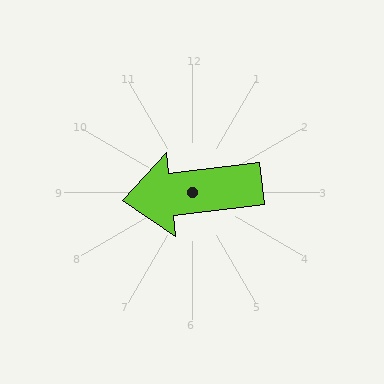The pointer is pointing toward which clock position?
Roughly 9 o'clock.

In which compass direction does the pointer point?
West.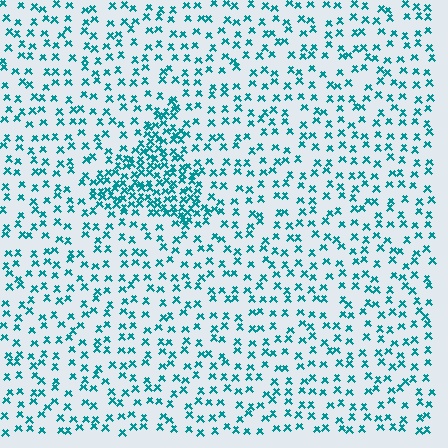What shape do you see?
I see a triangle.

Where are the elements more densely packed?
The elements are more densely packed inside the triangle boundary.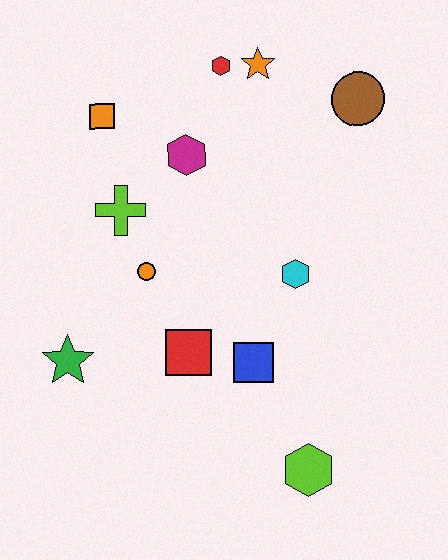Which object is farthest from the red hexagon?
The lime hexagon is farthest from the red hexagon.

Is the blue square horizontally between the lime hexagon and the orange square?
Yes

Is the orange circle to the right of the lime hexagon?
No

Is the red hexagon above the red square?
Yes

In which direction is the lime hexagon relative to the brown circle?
The lime hexagon is below the brown circle.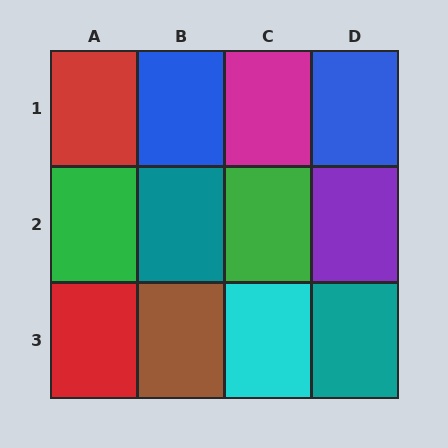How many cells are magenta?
1 cell is magenta.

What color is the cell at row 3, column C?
Cyan.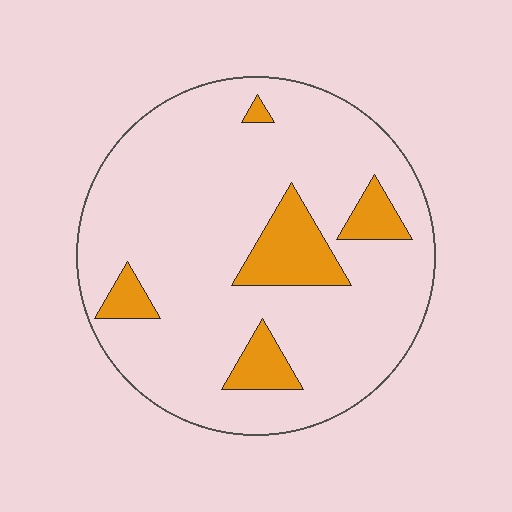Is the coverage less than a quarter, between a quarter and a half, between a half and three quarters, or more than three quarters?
Less than a quarter.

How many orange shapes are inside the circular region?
5.